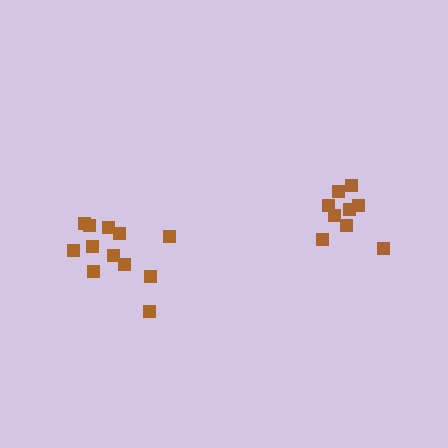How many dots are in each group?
Group 1: 9 dots, Group 2: 12 dots (21 total).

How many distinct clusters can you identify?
There are 2 distinct clusters.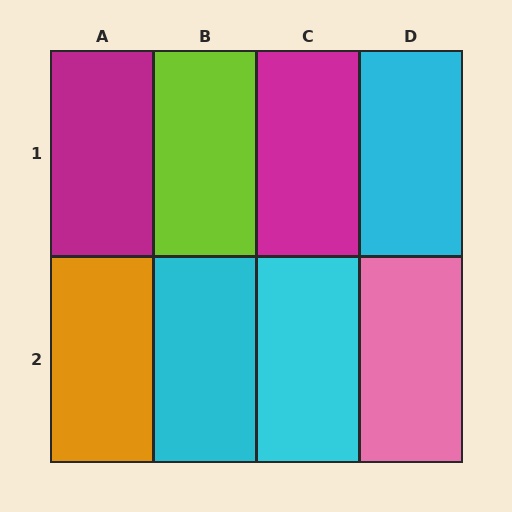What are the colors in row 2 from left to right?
Orange, cyan, cyan, pink.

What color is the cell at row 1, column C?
Magenta.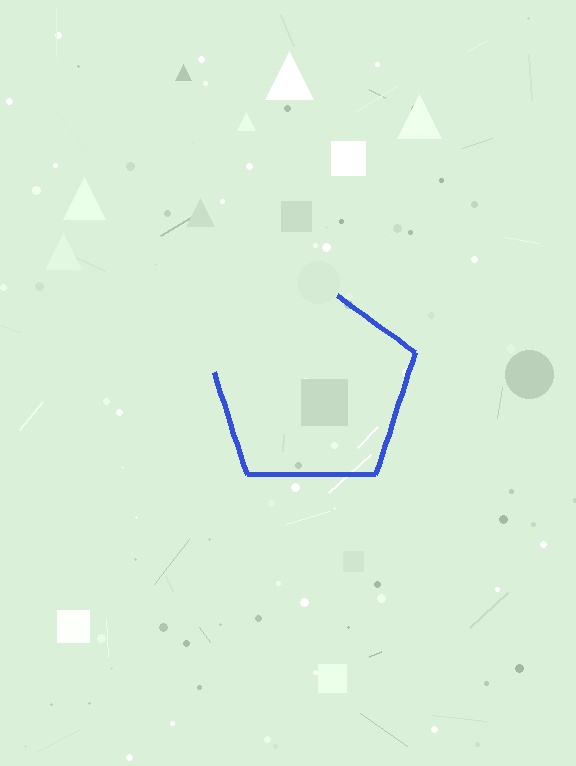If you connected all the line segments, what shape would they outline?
They would outline a pentagon.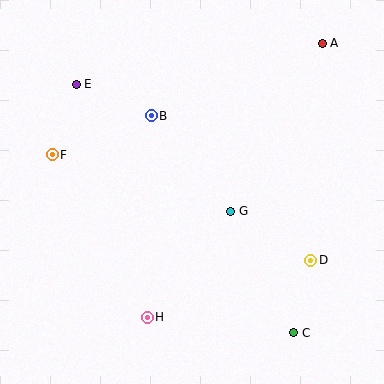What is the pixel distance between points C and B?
The distance between C and B is 259 pixels.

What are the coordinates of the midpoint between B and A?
The midpoint between B and A is at (237, 79).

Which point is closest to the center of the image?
Point G at (231, 211) is closest to the center.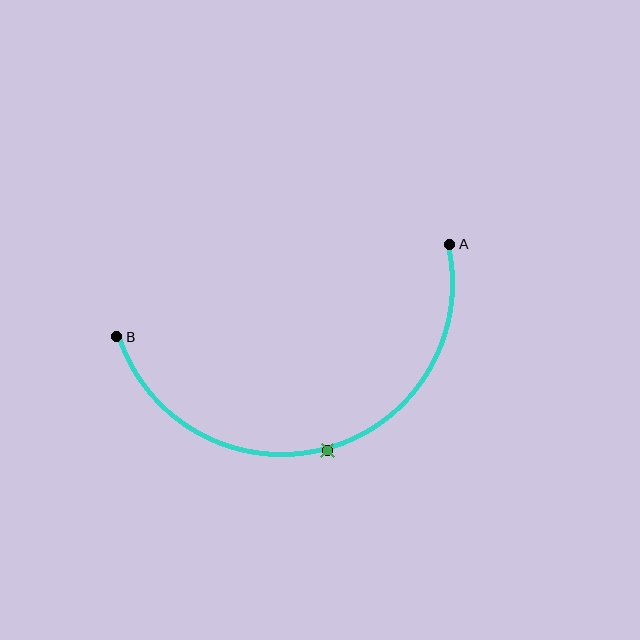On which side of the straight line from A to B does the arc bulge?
The arc bulges below the straight line connecting A and B.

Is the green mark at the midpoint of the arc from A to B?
Yes. The green mark lies on the arc at equal arc-length from both A and B — it is the arc midpoint.